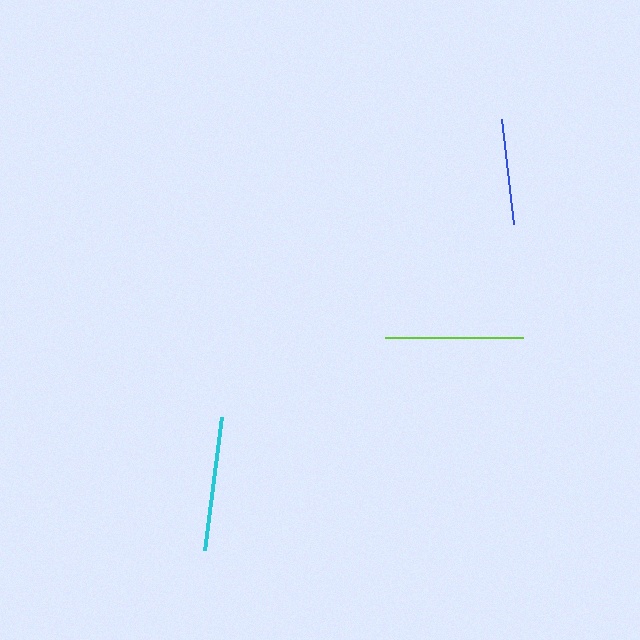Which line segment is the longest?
The lime line is the longest at approximately 137 pixels.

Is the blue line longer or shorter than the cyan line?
The cyan line is longer than the blue line.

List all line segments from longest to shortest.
From longest to shortest: lime, cyan, blue.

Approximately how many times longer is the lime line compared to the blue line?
The lime line is approximately 1.3 times the length of the blue line.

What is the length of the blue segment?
The blue segment is approximately 106 pixels long.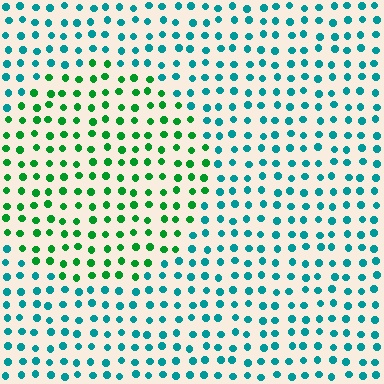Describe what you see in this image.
The image is filled with small teal elements in a uniform arrangement. A circle-shaped region is visible where the elements are tinted to a slightly different hue, forming a subtle color boundary.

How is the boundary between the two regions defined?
The boundary is defined purely by a slight shift in hue (about 46 degrees). Spacing, size, and orientation are identical on both sides.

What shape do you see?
I see a circle.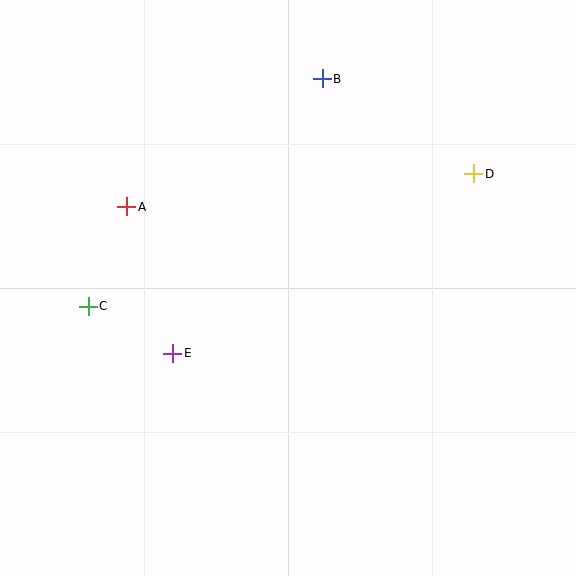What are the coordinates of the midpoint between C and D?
The midpoint between C and D is at (281, 240).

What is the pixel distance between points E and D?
The distance between E and D is 351 pixels.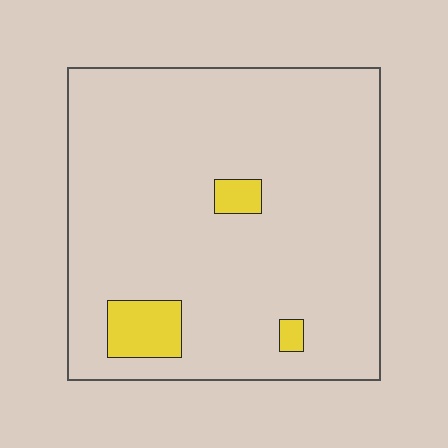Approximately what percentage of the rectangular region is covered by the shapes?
Approximately 5%.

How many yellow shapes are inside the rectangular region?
3.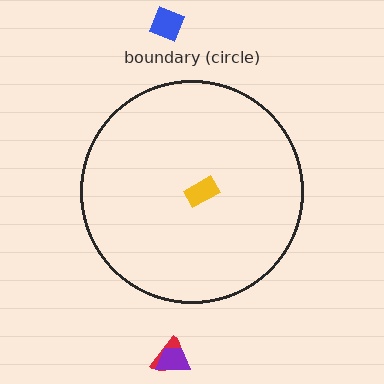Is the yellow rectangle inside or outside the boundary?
Inside.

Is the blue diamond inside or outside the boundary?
Outside.